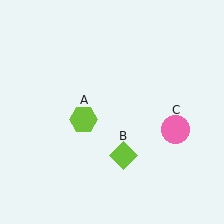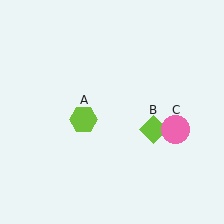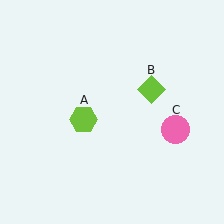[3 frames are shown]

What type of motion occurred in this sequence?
The lime diamond (object B) rotated counterclockwise around the center of the scene.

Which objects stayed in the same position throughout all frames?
Lime hexagon (object A) and pink circle (object C) remained stationary.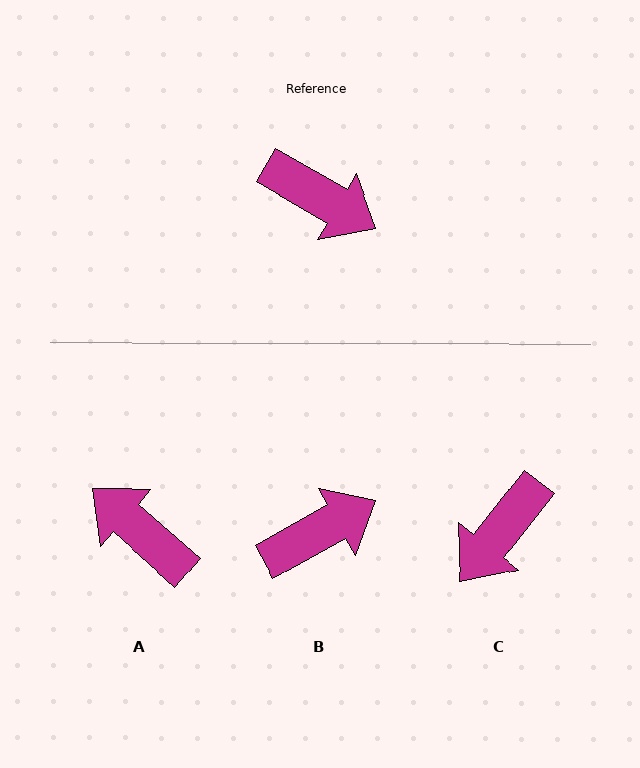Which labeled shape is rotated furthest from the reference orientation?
A, about 169 degrees away.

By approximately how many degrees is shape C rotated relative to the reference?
Approximately 98 degrees clockwise.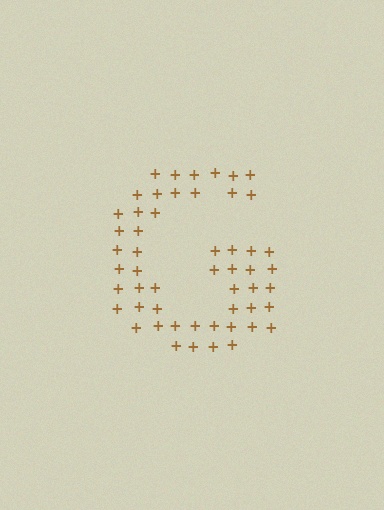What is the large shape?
The large shape is the letter G.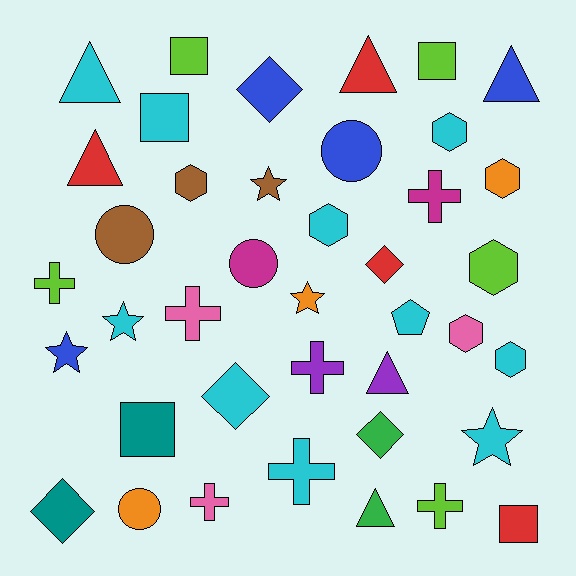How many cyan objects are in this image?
There are 10 cyan objects.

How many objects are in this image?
There are 40 objects.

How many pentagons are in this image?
There is 1 pentagon.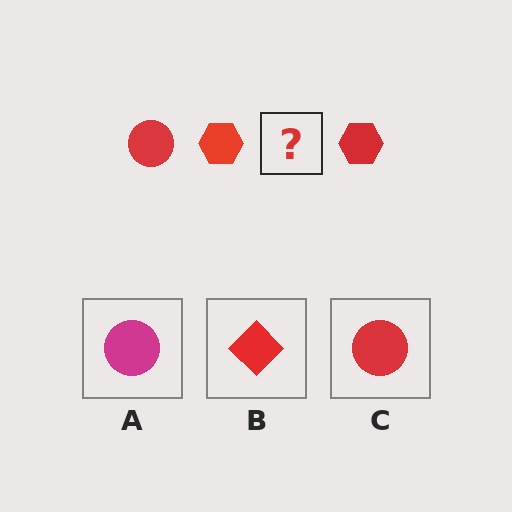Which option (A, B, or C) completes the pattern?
C.